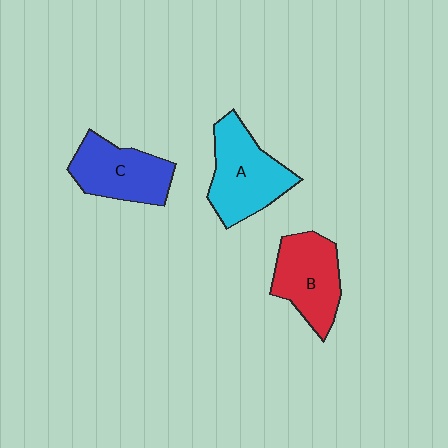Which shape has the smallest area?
Shape C (blue).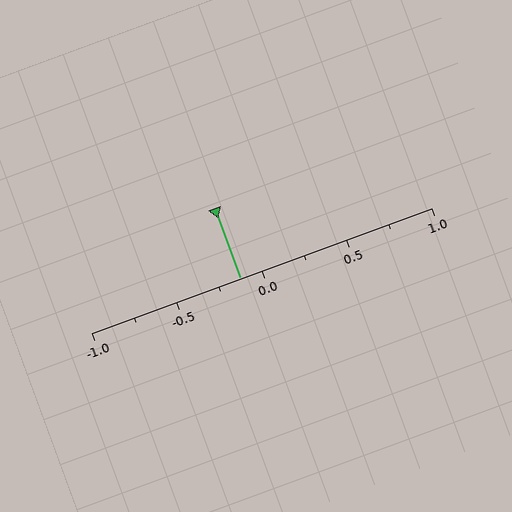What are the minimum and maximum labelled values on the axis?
The axis runs from -1.0 to 1.0.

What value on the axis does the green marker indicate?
The marker indicates approximately -0.12.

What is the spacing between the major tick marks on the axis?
The major ticks are spaced 0.5 apart.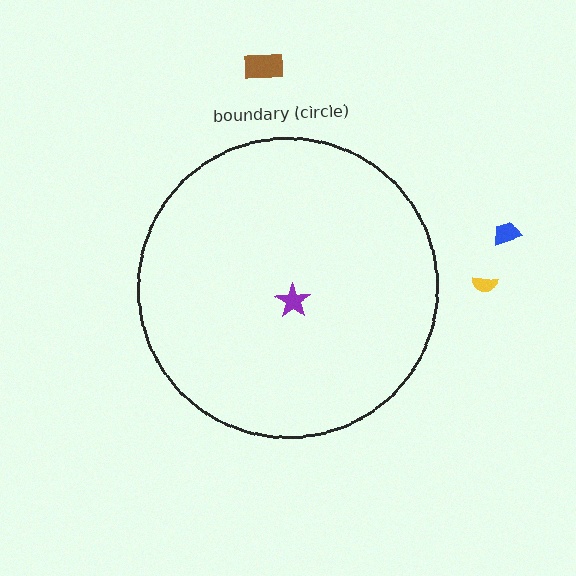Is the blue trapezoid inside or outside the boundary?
Outside.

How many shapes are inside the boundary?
1 inside, 3 outside.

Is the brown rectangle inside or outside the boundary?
Outside.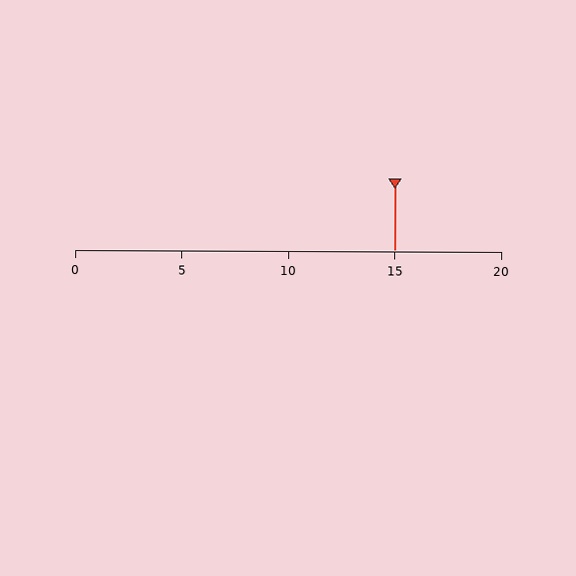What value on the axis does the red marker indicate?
The marker indicates approximately 15.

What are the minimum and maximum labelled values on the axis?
The axis runs from 0 to 20.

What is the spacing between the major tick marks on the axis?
The major ticks are spaced 5 apart.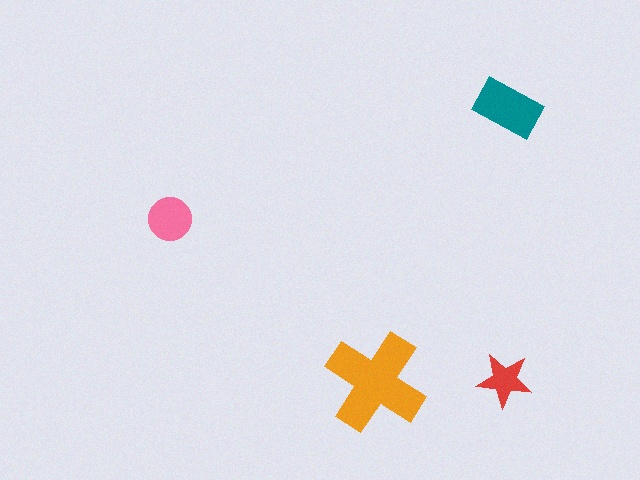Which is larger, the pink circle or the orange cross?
The orange cross.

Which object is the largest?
The orange cross.